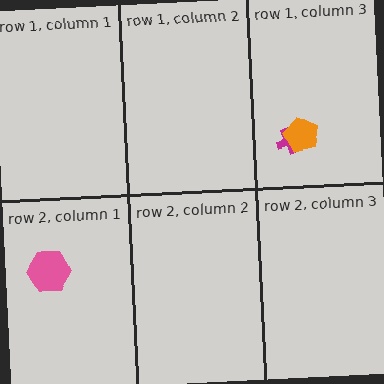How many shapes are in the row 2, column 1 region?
1.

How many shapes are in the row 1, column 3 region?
2.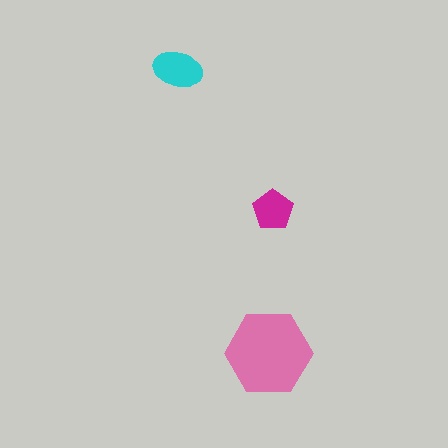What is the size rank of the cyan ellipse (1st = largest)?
2nd.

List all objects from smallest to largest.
The magenta pentagon, the cyan ellipse, the pink hexagon.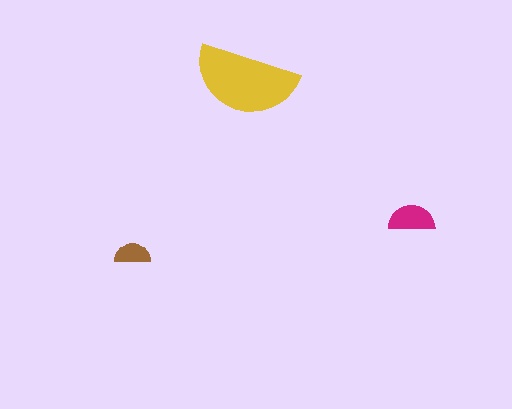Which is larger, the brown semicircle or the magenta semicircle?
The magenta one.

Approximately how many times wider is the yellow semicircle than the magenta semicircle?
About 2 times wider.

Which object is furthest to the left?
The brown semicircle is leftmost.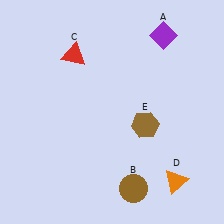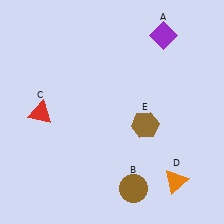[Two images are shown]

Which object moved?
The red triangle (C) moved down.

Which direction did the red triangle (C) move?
The red triangle (C) moved down.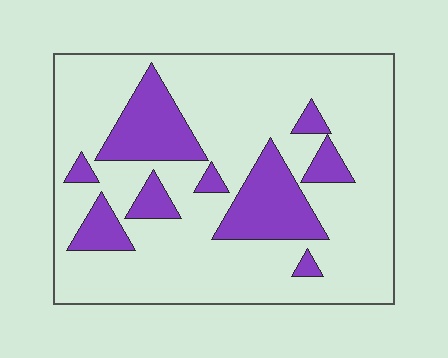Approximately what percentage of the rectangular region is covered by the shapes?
Approximately 25%.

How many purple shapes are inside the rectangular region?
9.